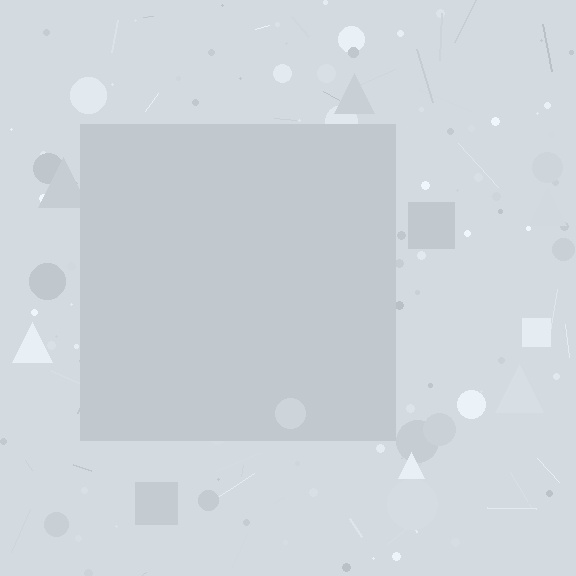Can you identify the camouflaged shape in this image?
The camouflaged shape is a square.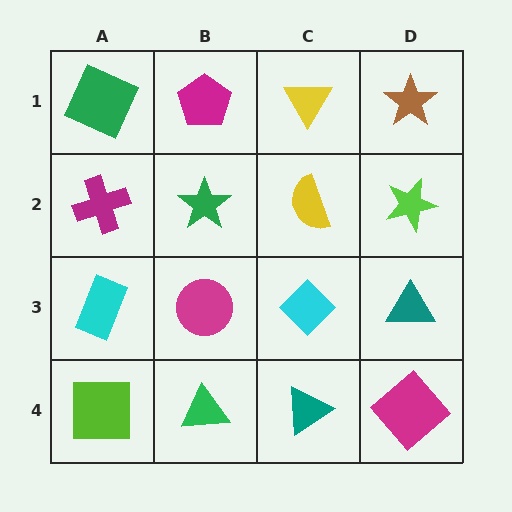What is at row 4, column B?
A green triangle.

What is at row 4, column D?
A magenta diamond.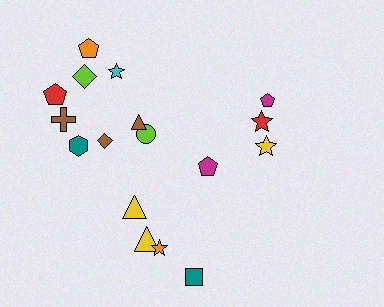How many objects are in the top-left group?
There are 8 objects.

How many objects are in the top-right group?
There are 4 objects.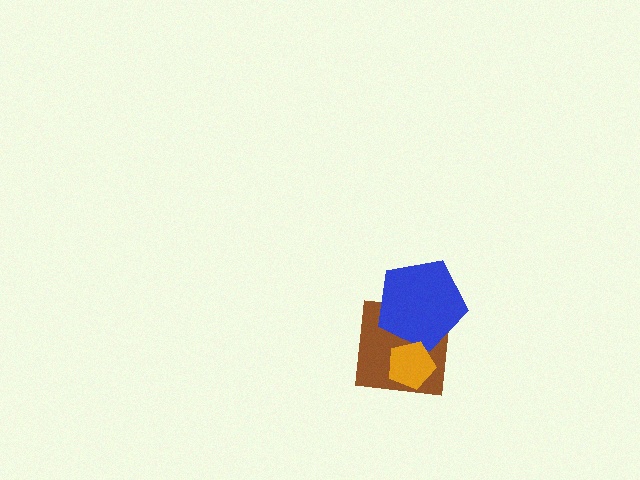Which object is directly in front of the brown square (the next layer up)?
The blue pentagon is directly in front of the brown square.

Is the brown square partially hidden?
Yes, it is partially covered by another shape.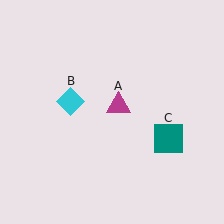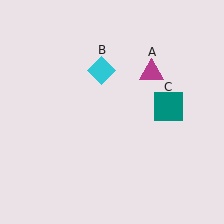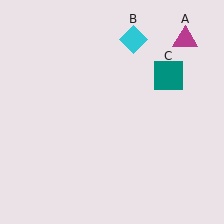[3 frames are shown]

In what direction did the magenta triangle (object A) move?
The magenta triangle (object A) moved up and to the right.